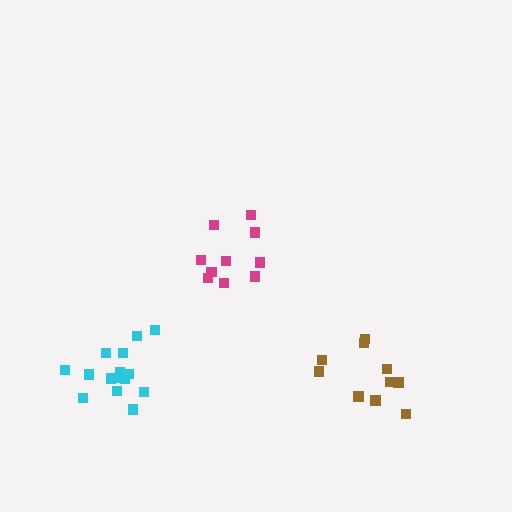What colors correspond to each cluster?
The clusters are colored: magenta, brown, cyan.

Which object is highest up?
The magenta cluster is topmost.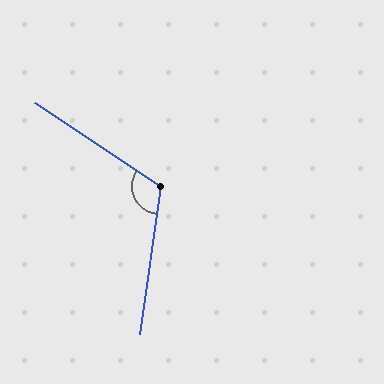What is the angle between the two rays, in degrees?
Approximately 116 degrees.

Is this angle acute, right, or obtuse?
It is obtuse.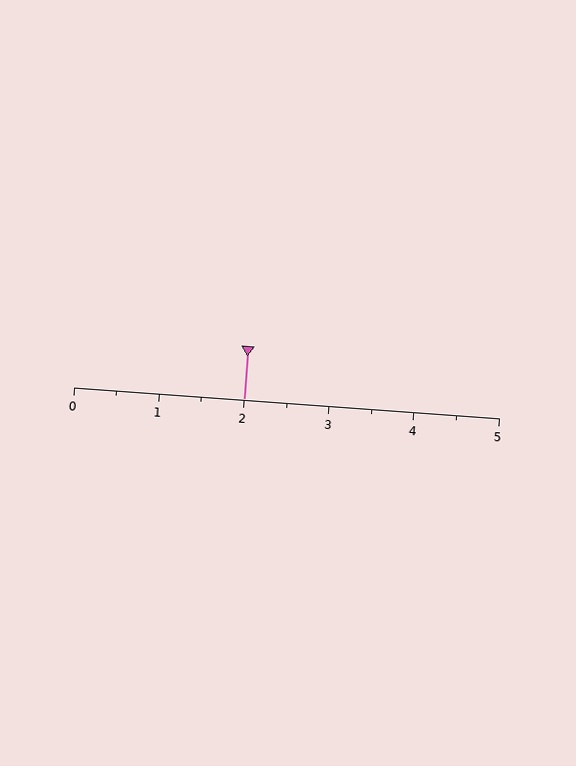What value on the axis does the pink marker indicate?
The marker indicates approximately 2.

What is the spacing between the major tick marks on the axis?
The major ticks are spaced 1 apart.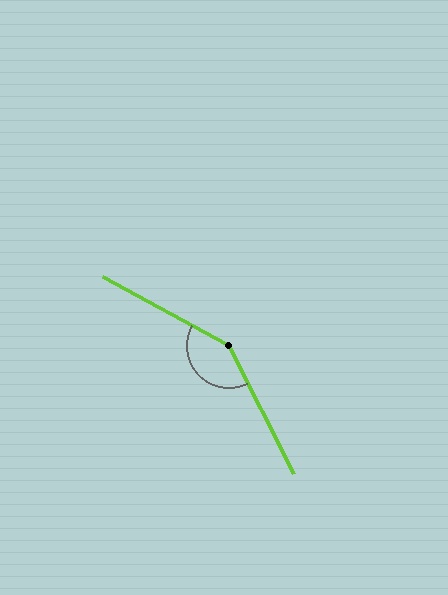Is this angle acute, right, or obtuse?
It is obtuse.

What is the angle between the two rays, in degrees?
Approximately 145 degrees.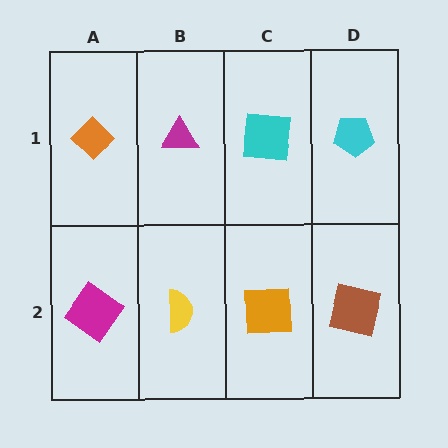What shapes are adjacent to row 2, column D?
A cyan pentagon (row 1, column D), an orange square (row 2, column C).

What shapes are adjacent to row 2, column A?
An orange diamond (row 1, column A), a yellow semicircle (row 2, column B).